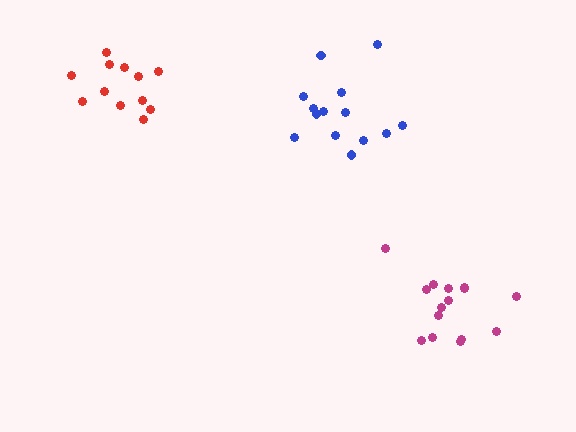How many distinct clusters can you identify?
There are 3 distinct clusters.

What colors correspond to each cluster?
The clusters are colored: red, blue, magenta.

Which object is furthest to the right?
The magenta cluster is rightmost.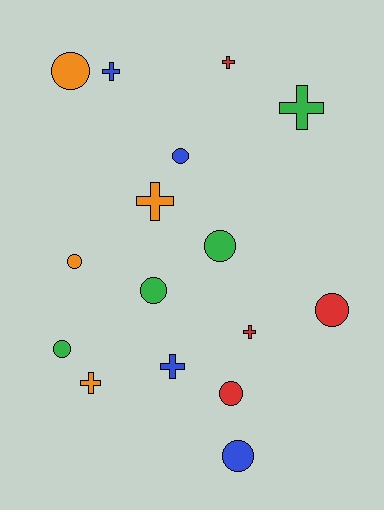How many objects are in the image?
There are 16 objects.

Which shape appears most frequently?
Circle, with 9 objects.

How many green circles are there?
There are 3 green circles.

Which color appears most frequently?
Blue, with 4 objects.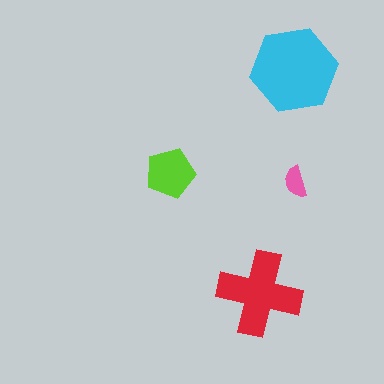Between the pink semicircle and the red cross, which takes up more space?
The red cross.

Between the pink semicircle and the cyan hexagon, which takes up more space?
The cyan hexagon.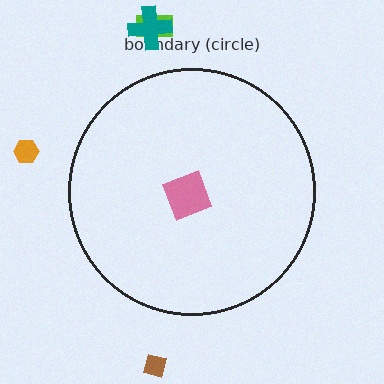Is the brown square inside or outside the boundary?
Outside.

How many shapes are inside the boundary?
2 inside, 4 outside.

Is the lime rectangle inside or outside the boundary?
Outside.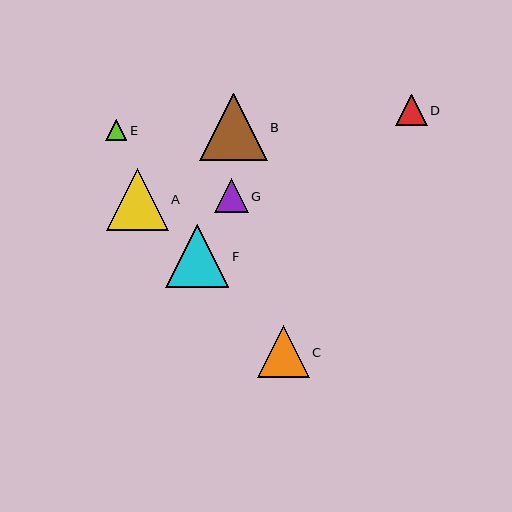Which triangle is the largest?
Triangle B is the largest with a size of approximately 67 pixels.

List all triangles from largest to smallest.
From largest to smallest: B, F, A, C, G, D, E.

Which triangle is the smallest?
Triangle E is the smallest with a size of approximately 21 pixels.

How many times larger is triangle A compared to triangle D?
Triangle A is approximately 2.0 times the size of triangle D.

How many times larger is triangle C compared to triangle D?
Triangle C is approximately 1.7 times the size of triangle D.